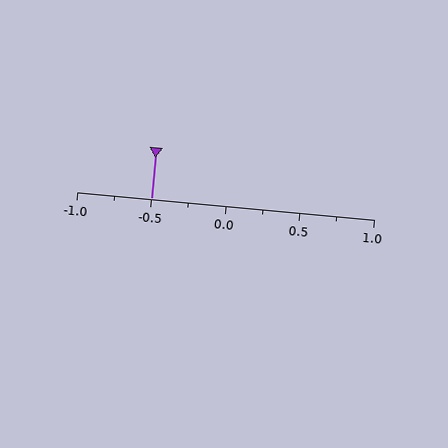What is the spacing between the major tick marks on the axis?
The major ticks are spaced 0.5 apart.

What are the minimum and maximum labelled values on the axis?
The axis runs from -1.0 to 1.0.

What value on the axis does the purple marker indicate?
The marker indicates approximately -0.5.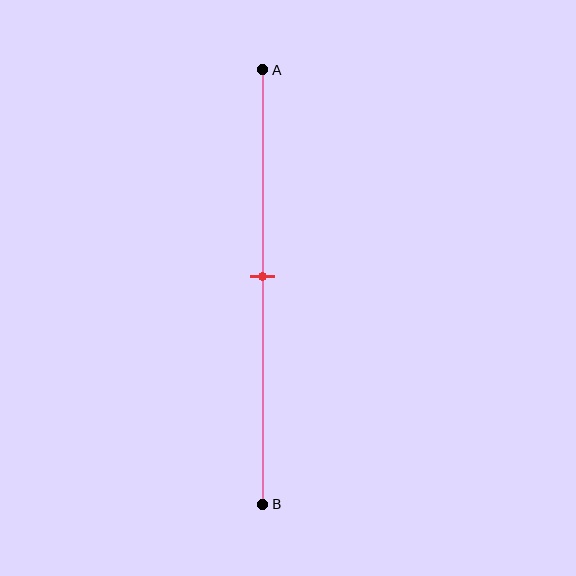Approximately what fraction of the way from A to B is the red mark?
The red mark is approximately 50% of the way from A to B.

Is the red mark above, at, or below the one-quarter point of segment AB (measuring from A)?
The red mark is below the one-quarter point of segment AB.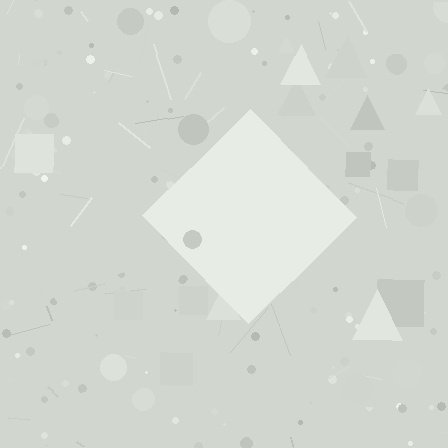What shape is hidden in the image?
A diamond is hidden in the image.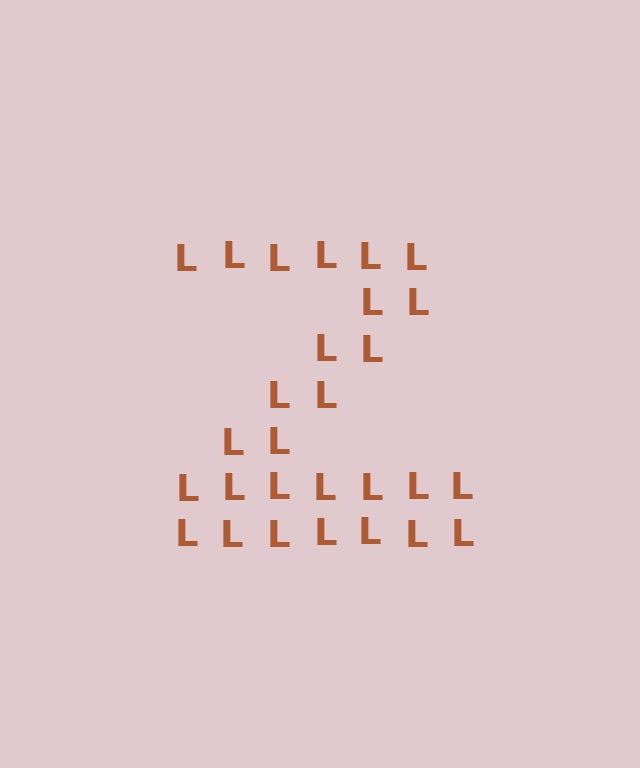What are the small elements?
The small elements are letter L's.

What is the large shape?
The large shape is the letter Z.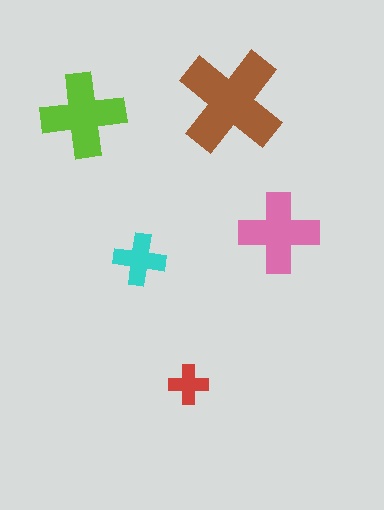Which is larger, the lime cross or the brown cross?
The brown one.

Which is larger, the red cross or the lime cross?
The lime one.